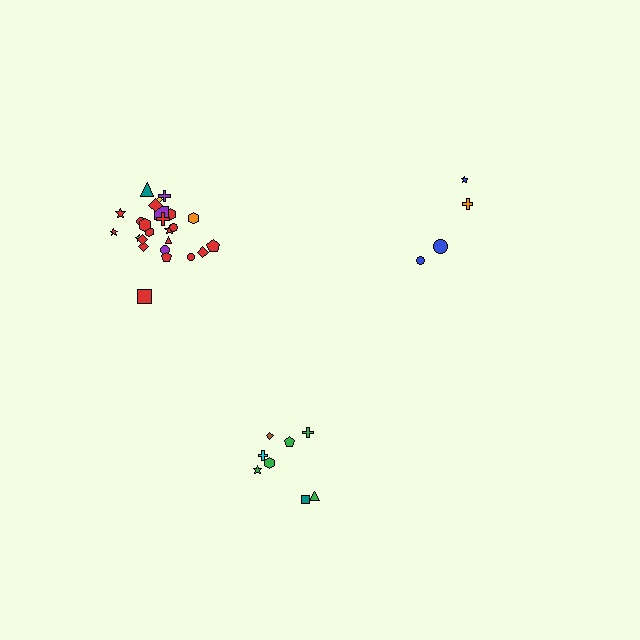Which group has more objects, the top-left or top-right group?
The top-left group.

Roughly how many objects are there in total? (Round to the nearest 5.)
Roughly 35 objects in total.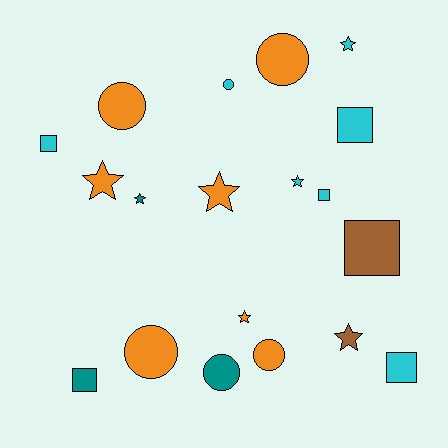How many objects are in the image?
There are 19 objects.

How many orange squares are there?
There are no orange squares.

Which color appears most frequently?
Orange, with 7 objects.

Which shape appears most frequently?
Star, with 7 objects.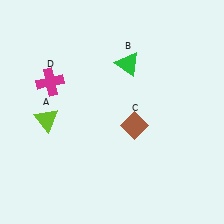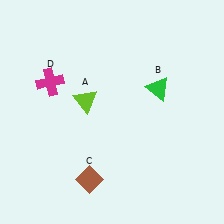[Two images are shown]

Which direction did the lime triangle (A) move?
The lime triangle (A) moved right.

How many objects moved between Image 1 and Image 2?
3 objects moved between the two images.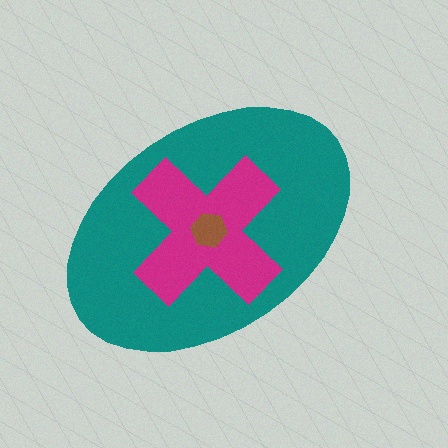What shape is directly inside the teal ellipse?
The magenta cross.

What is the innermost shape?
The brown hexagon.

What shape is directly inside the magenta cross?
The brown hexagon.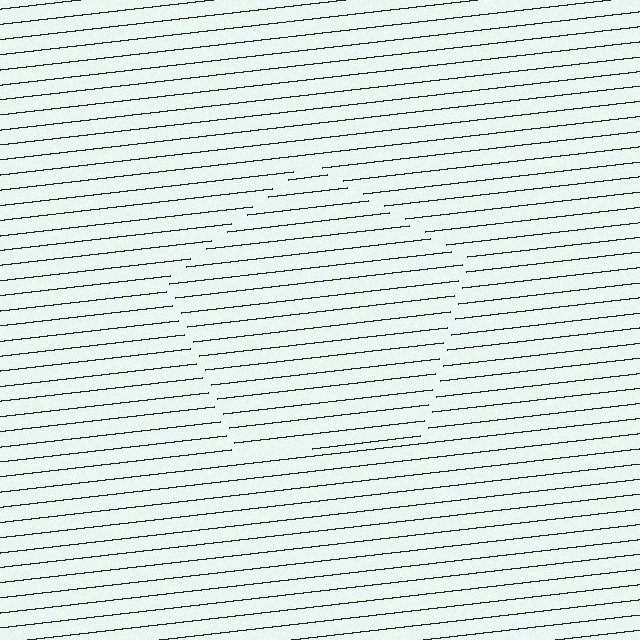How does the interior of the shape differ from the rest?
The interior of the shape contains the same grating, shifted by half a period — the contour is defined by the phase discontinuity where line-ends from the inner and outer gratings abut.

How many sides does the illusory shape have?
5 sides — the line-ends trace a pentagon.